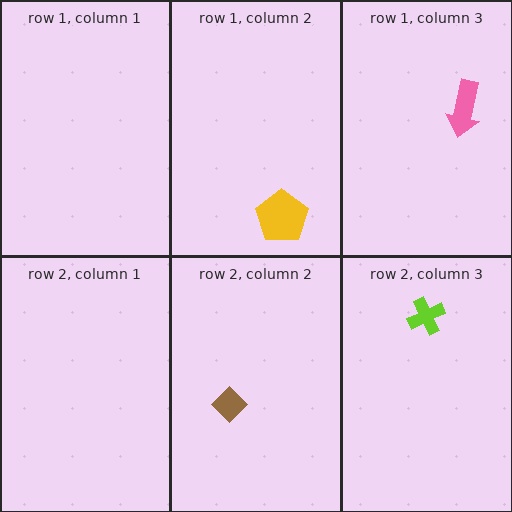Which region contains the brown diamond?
The row 2, column 2 region.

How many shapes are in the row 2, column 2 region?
1.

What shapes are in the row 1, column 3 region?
The pink arrow.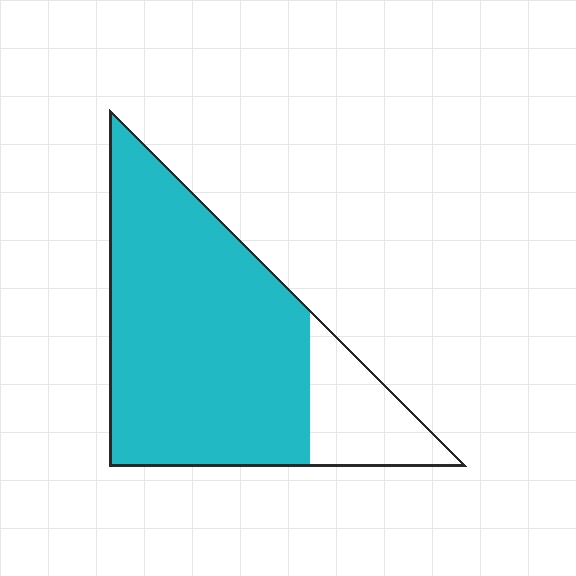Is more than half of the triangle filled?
Yes.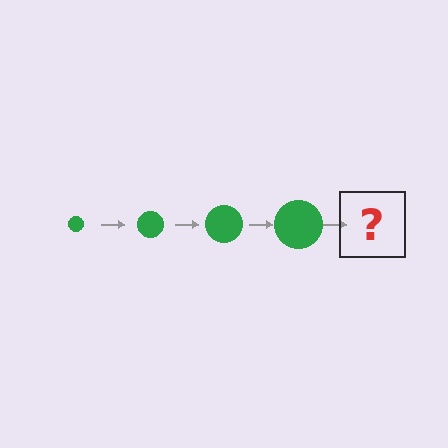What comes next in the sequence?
The next element should be a green circle, larger than the previous one.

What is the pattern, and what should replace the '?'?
The pattern is that the circle gets progressively larger each step. The '?' should be a green circle, larger than the previous one.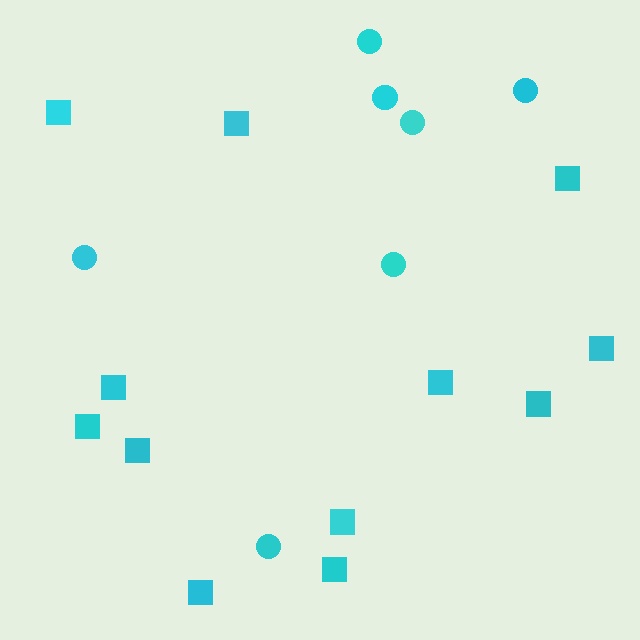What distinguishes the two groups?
There are 2 groups: one group of circles (7) and one group of squares (12).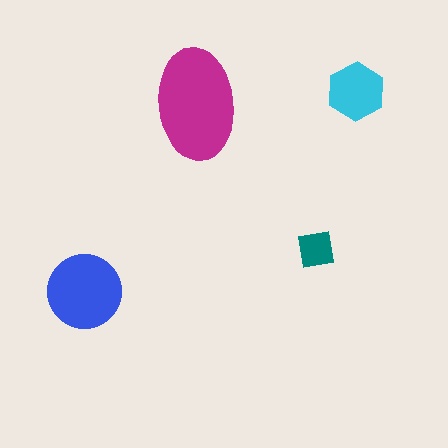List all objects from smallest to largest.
The teal square, the cyan hexagon, the blue circle, the magenta ellipse.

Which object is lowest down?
The blue circle is bottommost.